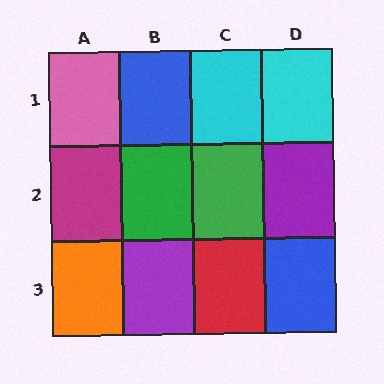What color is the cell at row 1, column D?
Cyan.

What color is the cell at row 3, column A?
Orange.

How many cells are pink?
1 cell is pink.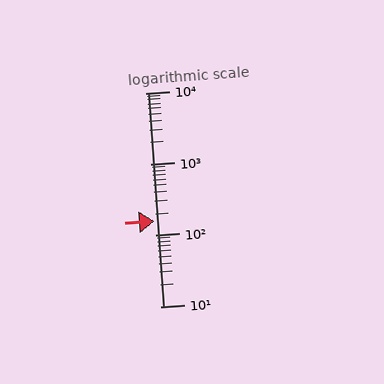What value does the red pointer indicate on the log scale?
The pointer indicates approximately 160.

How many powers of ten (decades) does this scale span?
The scale spans 3 decades, from 10 to 10000.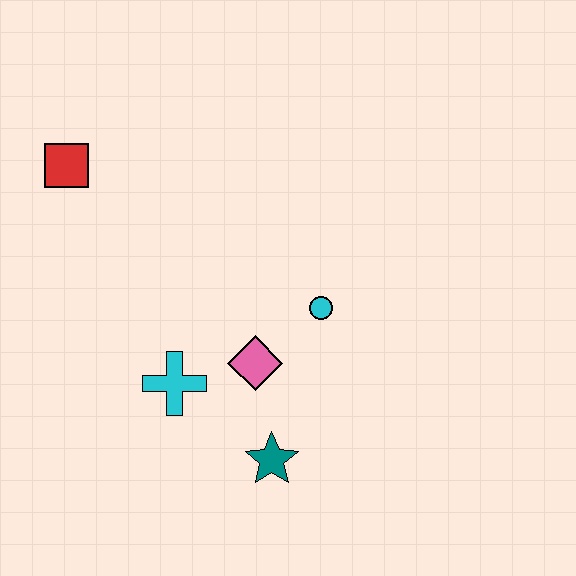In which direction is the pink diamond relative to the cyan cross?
The pink diamond is to the right of the cyan cross.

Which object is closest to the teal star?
The pink diamond is closest to the teal star.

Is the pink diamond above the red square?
No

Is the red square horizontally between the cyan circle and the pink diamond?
No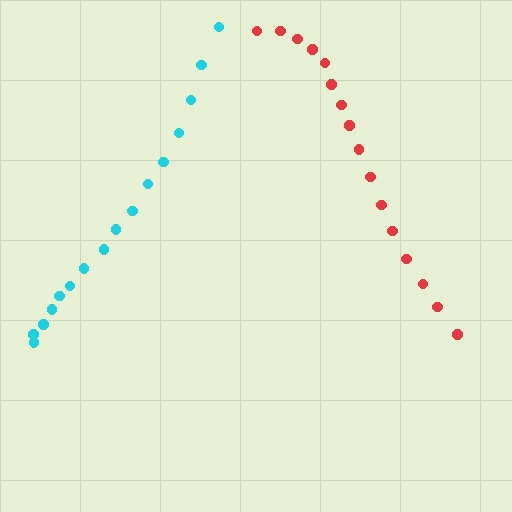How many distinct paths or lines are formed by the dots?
There are 2 distinct paths.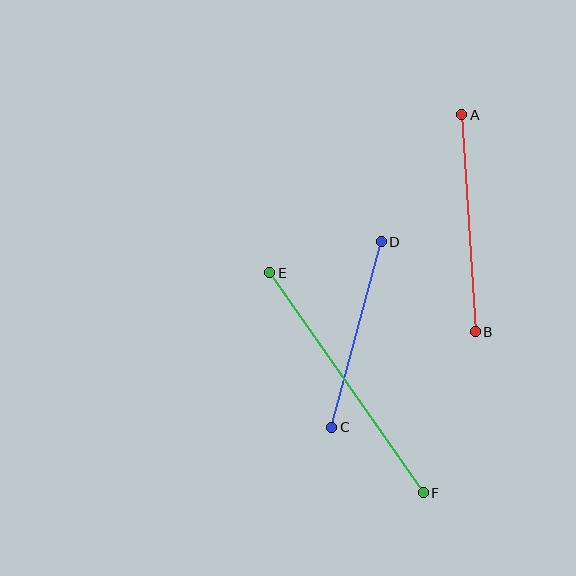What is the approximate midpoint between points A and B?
The midpoint is at approximately (468, 223) pixels.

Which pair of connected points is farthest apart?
Points E and F are farthest apart.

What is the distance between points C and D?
The distance is approximately 192 pixels.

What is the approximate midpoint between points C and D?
The midpoint is at approximately (356, 335) pixels.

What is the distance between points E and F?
The distance is approximately 269 pixels.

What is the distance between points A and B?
The distance is approximately 217 pixels.